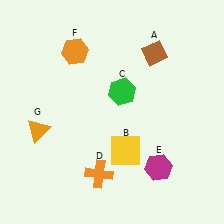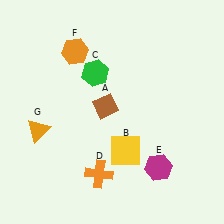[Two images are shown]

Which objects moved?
The objects that moved are: the brown diamond (A), the green hexagon (C).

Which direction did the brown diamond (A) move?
The brown diamond (A) moved down.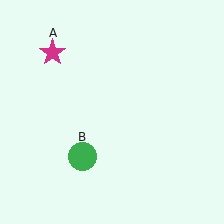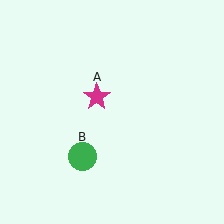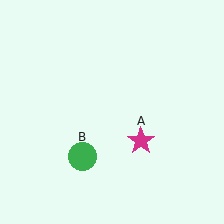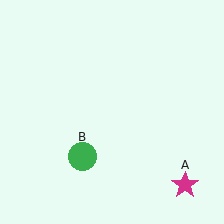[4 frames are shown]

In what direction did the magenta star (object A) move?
The magenta star (object A) moved down and to the right.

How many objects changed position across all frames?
1 object changed position: magenta star (object A).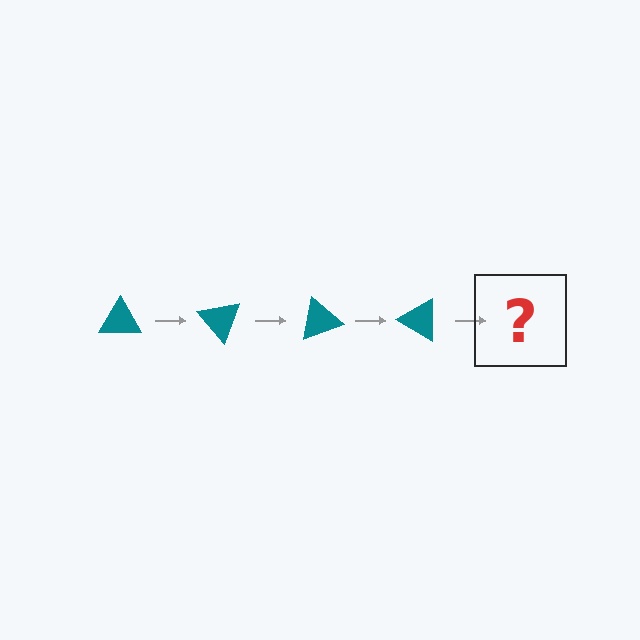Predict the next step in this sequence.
The next step is a teal triangle rotated 200 degrees.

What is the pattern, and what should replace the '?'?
The pattern is that the triangle rotates 50 degrees each step. The '?' should be a teal triangle rotated 200 degrees.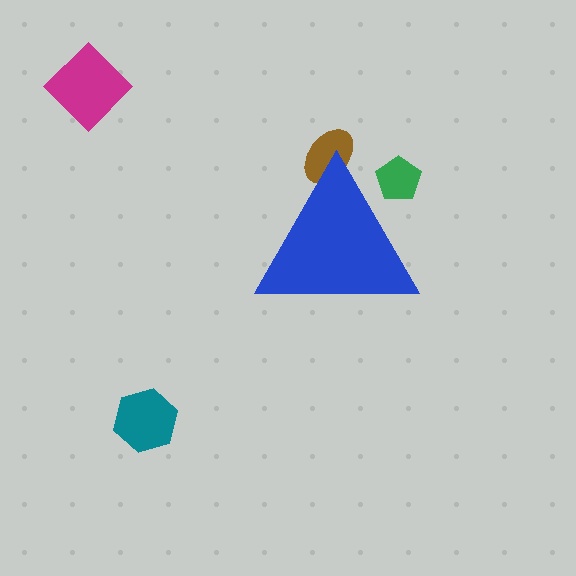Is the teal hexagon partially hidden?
No, the teal hexagon is fully visible.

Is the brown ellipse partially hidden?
Yes, the brown ellipse is partially hidden behind the blue triangle.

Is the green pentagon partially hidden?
Yes, the green pentagon is partially hidden behind the blue triangle.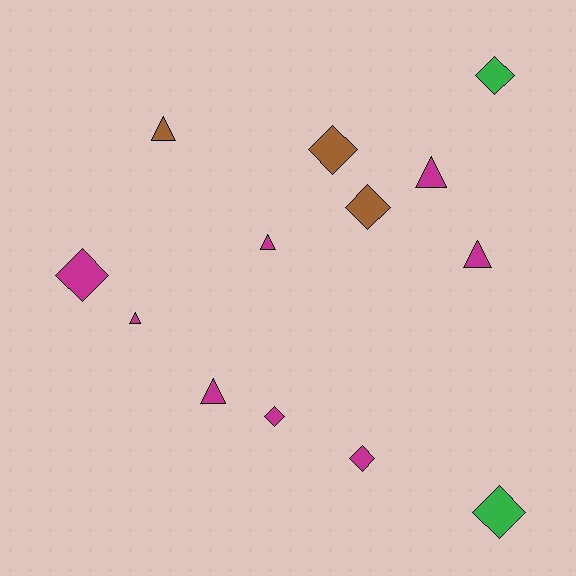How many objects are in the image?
There are 13 objects.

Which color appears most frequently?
Magenta, with 8 objects.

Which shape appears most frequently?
Diamond, with 7 objects.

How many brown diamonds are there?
There are 2 brown diamonds.